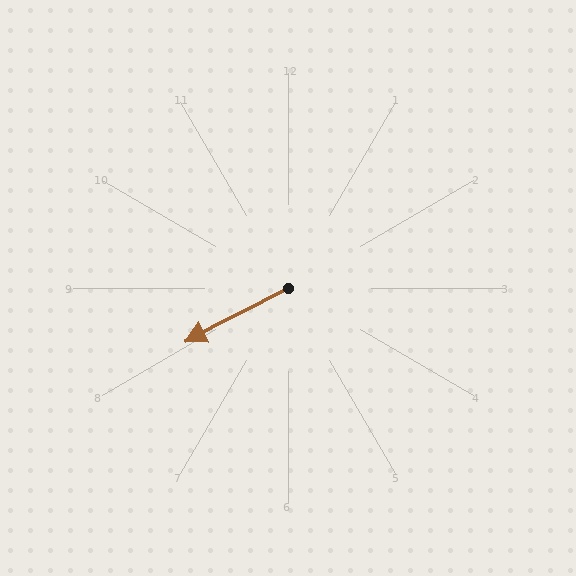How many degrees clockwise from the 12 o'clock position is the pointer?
Approximately 243 degrees.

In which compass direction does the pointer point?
Southwest.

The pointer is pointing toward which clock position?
Roughly 8 o'clock.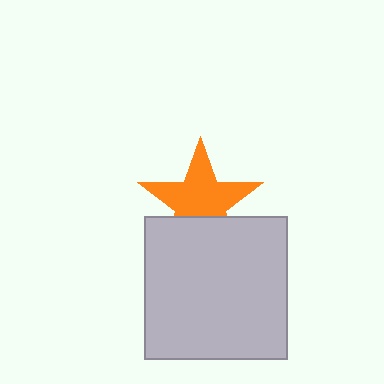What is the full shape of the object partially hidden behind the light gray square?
The partially hidden object is an orange star.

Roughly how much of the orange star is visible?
Most of it is visible (roughly 69%).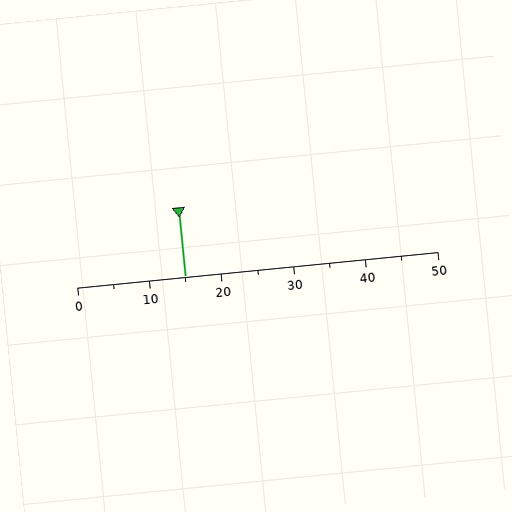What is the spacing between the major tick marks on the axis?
The major ticks are spaced 10 apart.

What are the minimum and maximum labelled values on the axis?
The axis runs from 0 to 50.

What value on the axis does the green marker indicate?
The marker indicates approximately 15.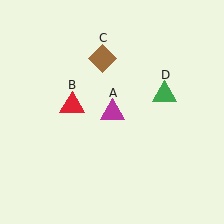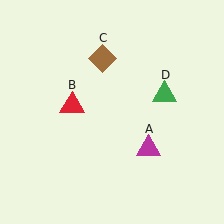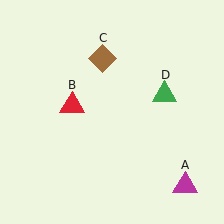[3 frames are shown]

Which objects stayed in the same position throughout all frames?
Red triangle (object B) and brown diamond (object C) and green triangle (object D) remained stationary.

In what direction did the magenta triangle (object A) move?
The magenta triangle (object A) moved down and to the right.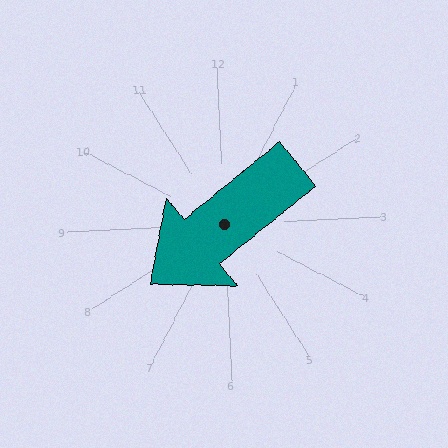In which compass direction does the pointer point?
Southwest.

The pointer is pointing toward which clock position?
Roughly 8 o'clock.